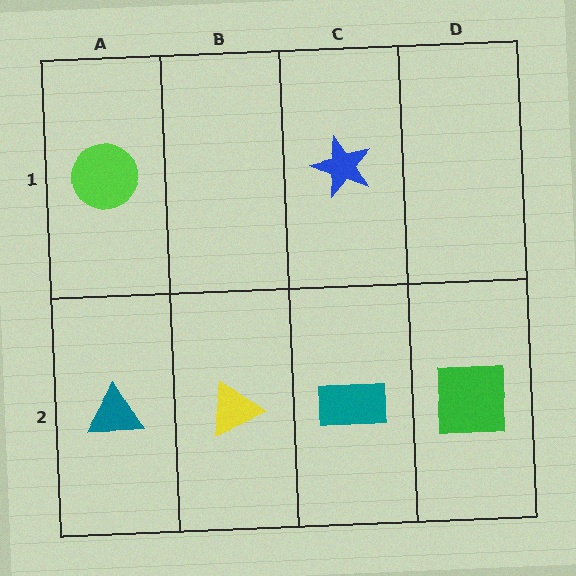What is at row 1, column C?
A blue star.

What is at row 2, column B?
A yellow triangle.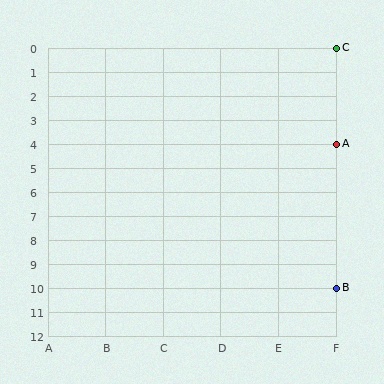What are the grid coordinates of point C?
Point C is at grid coordinates (F, 0).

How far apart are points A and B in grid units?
Points A and B are 6 rows apart.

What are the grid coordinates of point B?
Point B is at grid coordinates (F, 10).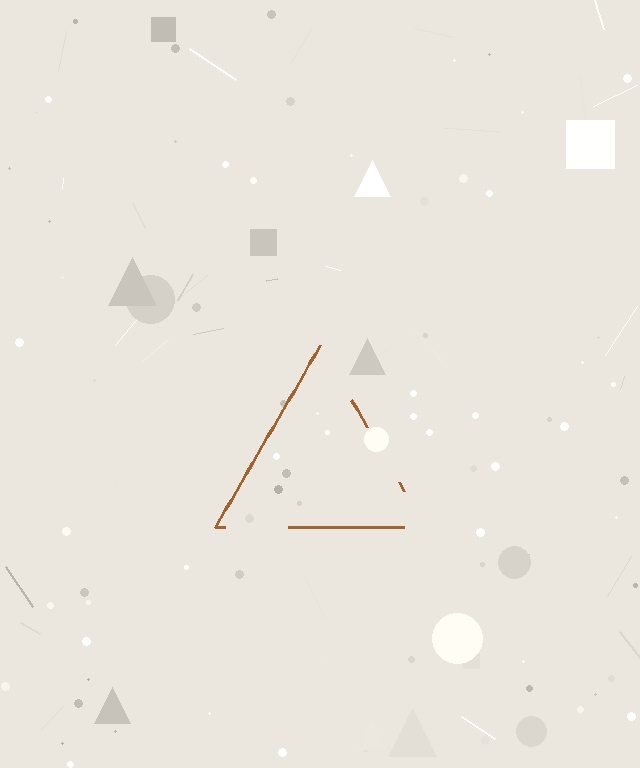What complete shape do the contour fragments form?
The contour fragments form a triangle.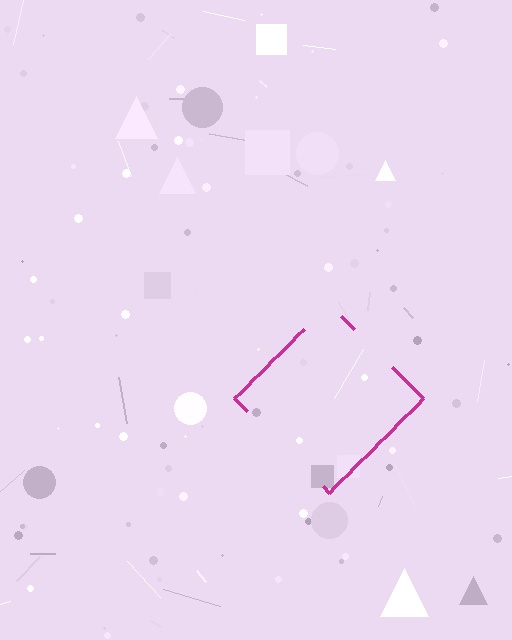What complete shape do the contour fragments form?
The contour fragments form a diamond.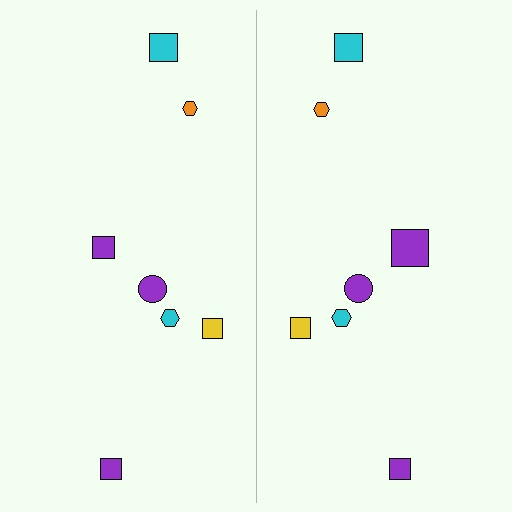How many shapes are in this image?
There are 14 shapes in this image.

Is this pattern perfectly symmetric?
No, the pattern is not perfectly symmetric. The purple square on the right side has a different size than its mirror counterpart.